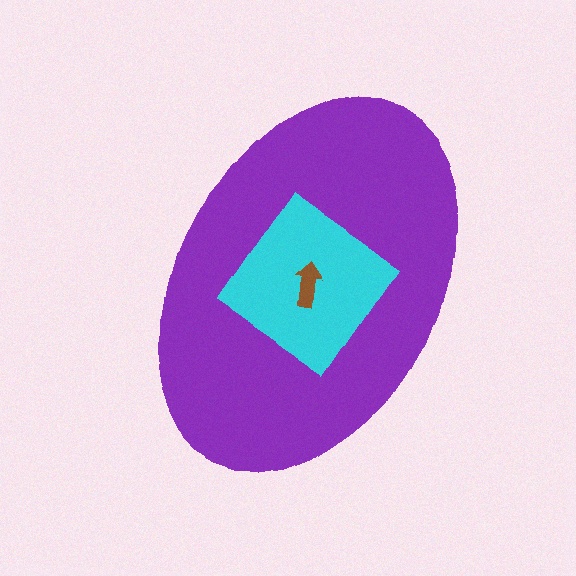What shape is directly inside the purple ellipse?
The cyan diamond.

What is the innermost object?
The brown arrow.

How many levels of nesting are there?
3.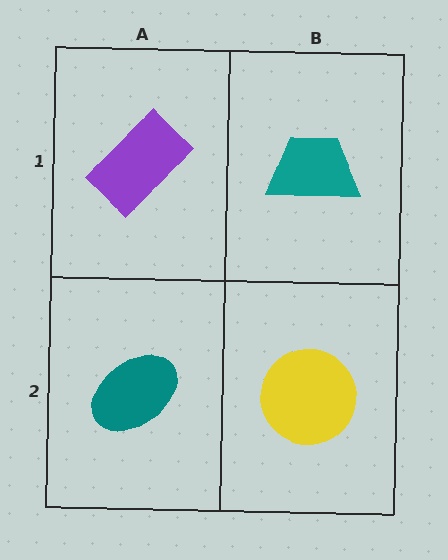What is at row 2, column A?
A teal ellipse.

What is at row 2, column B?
A yellow circle.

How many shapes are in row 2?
2 shapes.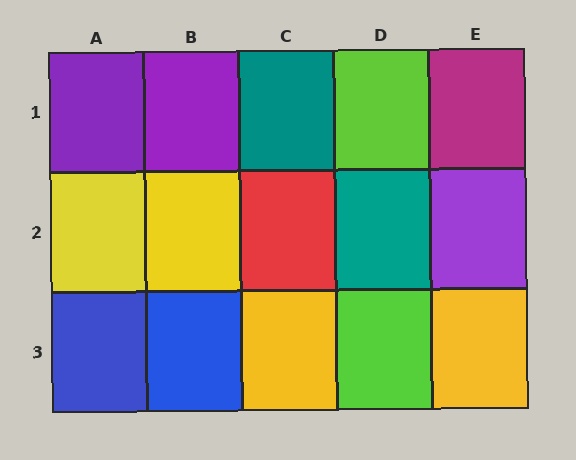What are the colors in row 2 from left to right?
Yellow, yellow, red, teal, purple.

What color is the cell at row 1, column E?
Magenta.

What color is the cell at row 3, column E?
Yellow.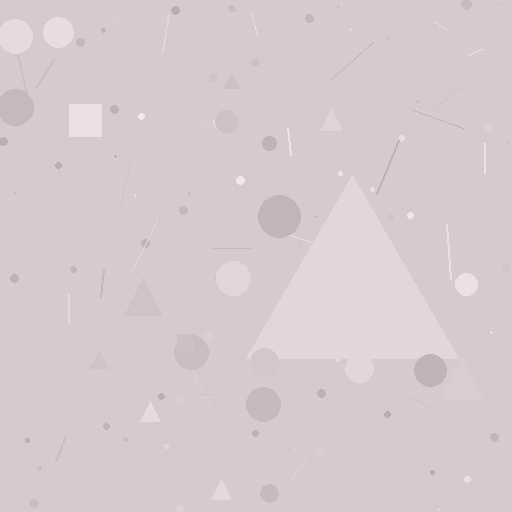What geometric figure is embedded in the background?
A triangle is embedded in the background.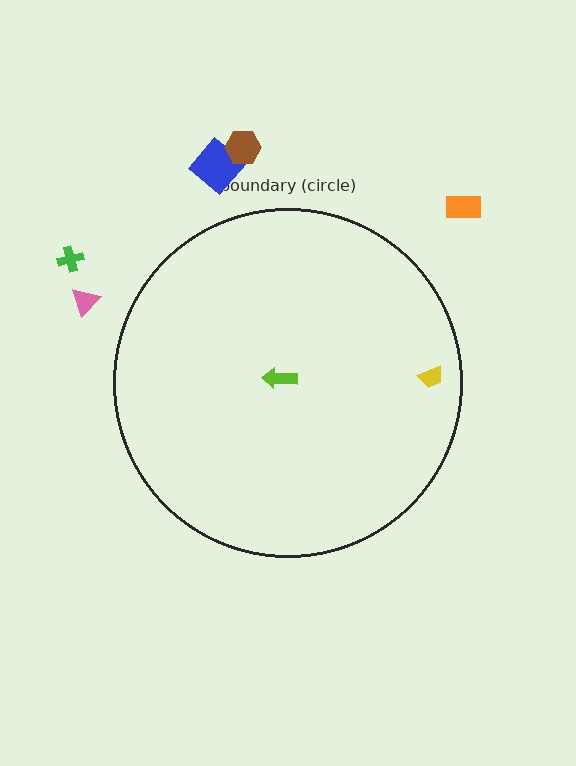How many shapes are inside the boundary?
2 inside, 5 outside.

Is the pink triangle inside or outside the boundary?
Outside.